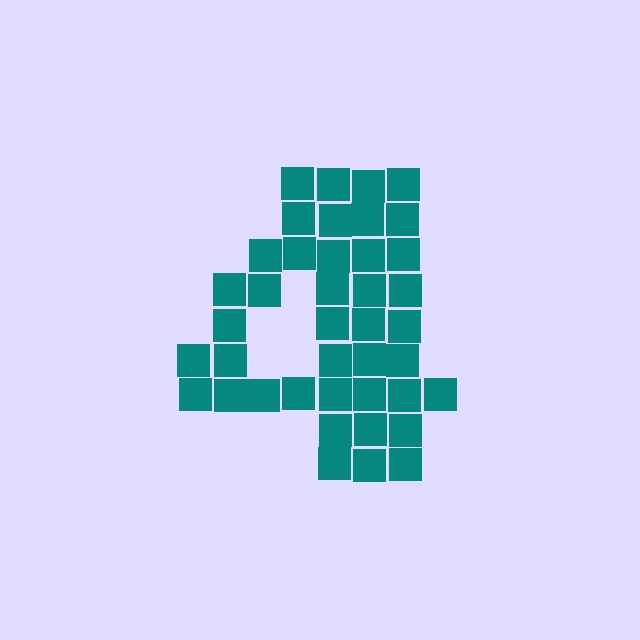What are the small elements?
The small elements are squares.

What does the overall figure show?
The overall figure shows the digit 4.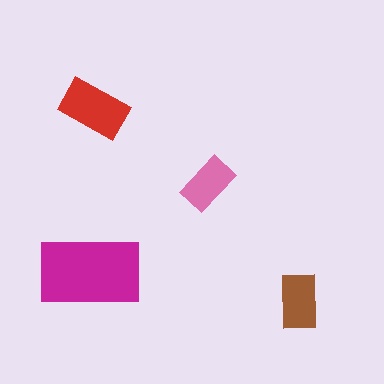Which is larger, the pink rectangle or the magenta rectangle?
The magenta one.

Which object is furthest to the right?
The brown rectangle is rightmost.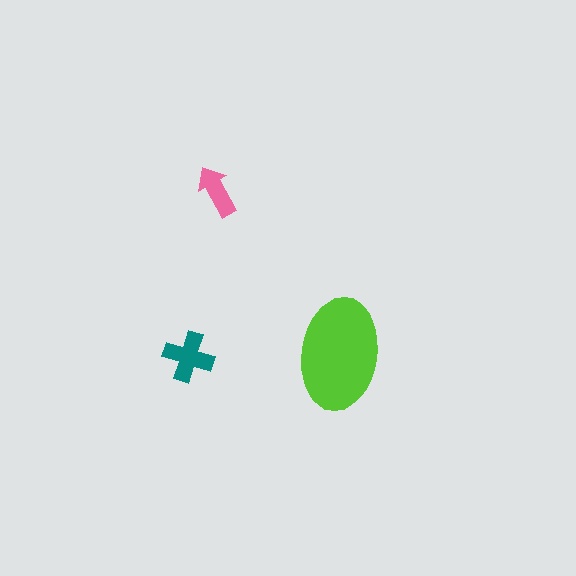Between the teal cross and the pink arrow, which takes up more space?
The teal cross.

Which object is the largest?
The lime ellipse.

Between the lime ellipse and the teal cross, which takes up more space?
The lime ellipse.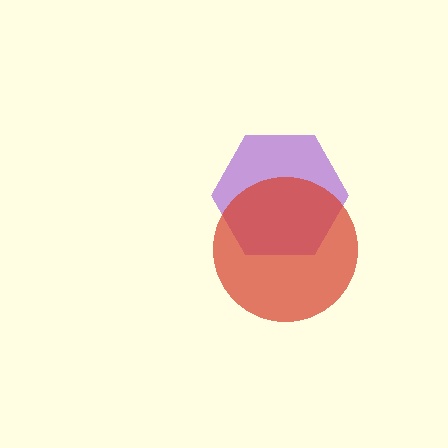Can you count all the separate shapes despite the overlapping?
Yes, there are 2 separate shapes.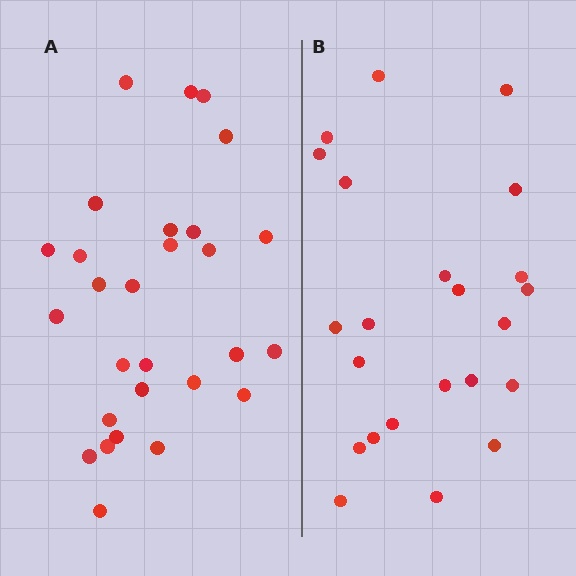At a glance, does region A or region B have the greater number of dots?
Region A (the left region) has more dots.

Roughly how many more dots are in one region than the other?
Region A has about 5 more dots than region B.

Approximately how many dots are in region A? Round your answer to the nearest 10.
About 30 dots. (The exact count is 28, which rounds to 30.)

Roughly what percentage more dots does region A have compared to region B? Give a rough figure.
About 20% more.